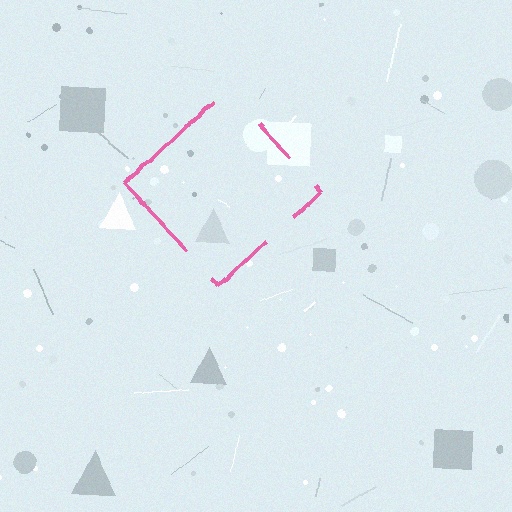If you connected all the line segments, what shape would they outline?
They would outline a diamond.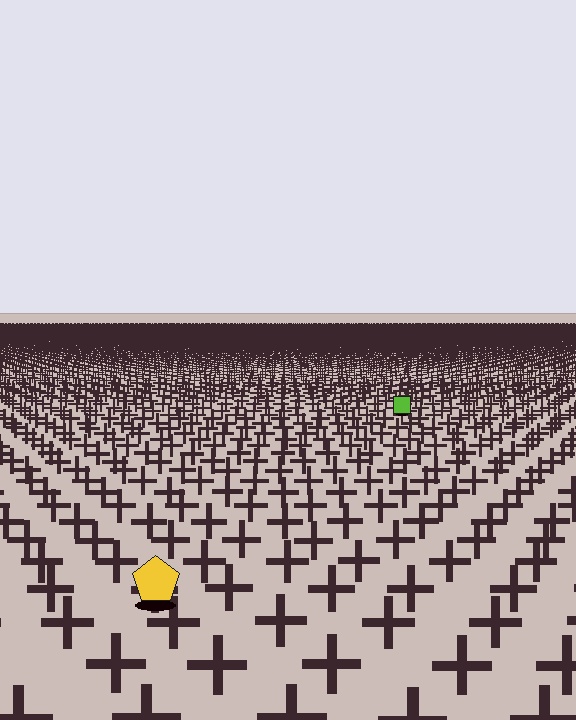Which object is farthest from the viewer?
The lime square is farthest from the viewer. It appears smaller and the ground texture around it is denser.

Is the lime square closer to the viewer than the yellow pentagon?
No. The yellow pentagon is closer — you can tell from the texture gradient: the ground texture is coarser near it.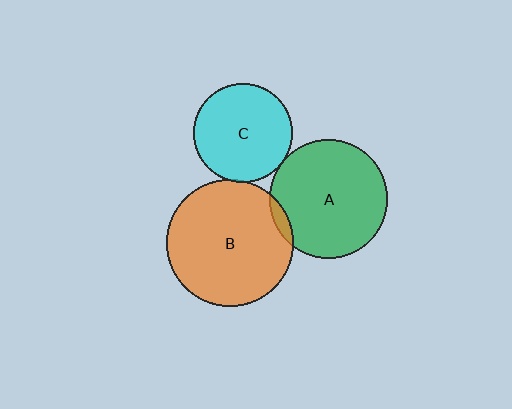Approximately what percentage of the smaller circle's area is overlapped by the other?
Approximately 5%.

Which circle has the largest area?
Circle B (orange).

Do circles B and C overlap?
Yes.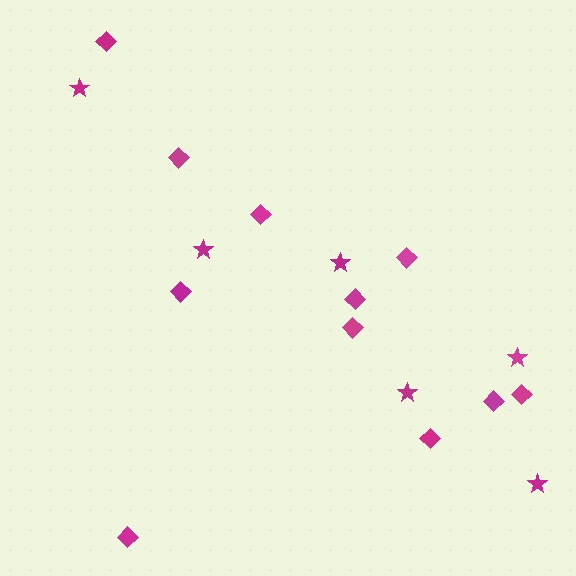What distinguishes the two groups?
There are 2 groups: one group of stars (6) and one group of diamonds (11).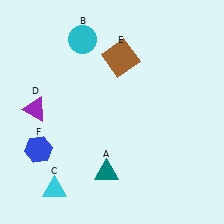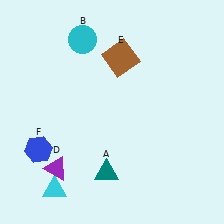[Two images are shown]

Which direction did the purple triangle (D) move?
The purple triangle (D) moved down.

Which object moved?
The purple triangle (D) moved down.